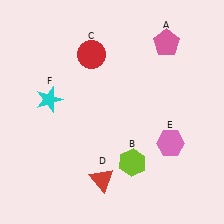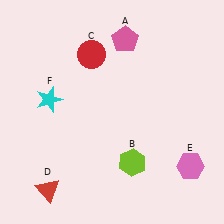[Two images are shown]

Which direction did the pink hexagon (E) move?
The pink hexagon (E) moved down.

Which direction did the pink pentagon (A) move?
The pink pentagon (A) moved left.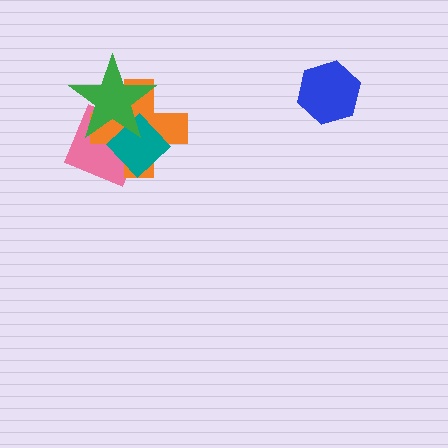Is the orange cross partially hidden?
Yes, it is partially covered by another shape.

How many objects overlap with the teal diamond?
3 objects overlap with the teal diamond.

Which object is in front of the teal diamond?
The green star is in front of the teal diamond.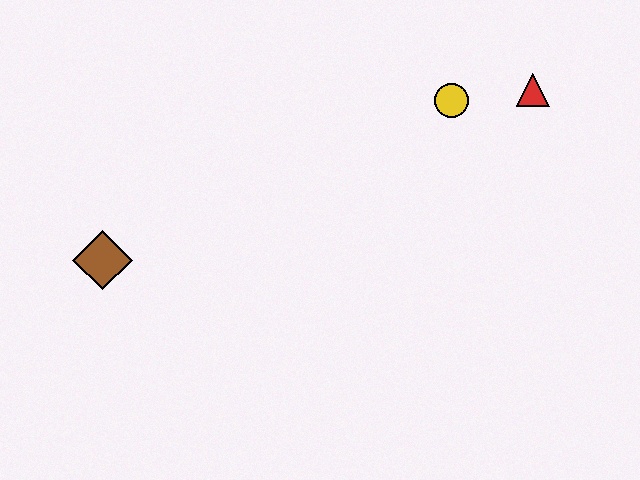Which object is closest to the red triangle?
The yellow circle is closest to the red triangle.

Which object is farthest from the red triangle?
The brown diamond is farthest from the red triangle.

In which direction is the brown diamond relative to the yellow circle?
The brown diamond is to the left of the yellow circle.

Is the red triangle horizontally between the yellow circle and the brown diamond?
No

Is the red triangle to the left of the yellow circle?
No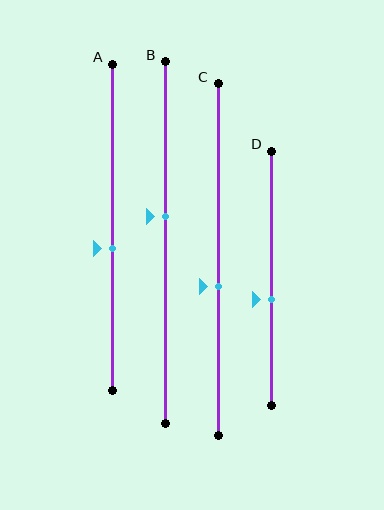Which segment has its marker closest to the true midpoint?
Segment A has its marker closest to the true midpoint.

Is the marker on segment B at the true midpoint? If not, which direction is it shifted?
No, the marker on segment B is shifted upward by about 7% of the segment length.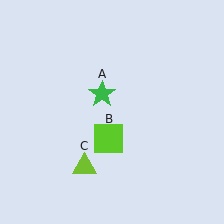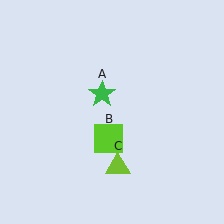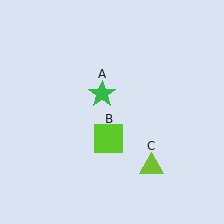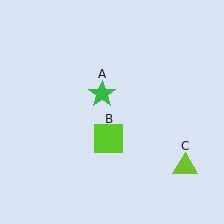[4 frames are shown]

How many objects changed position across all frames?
1 object changed position: lime triangle (object C).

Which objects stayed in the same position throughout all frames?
Green star (object A) and lime square (object B) remained stationary.